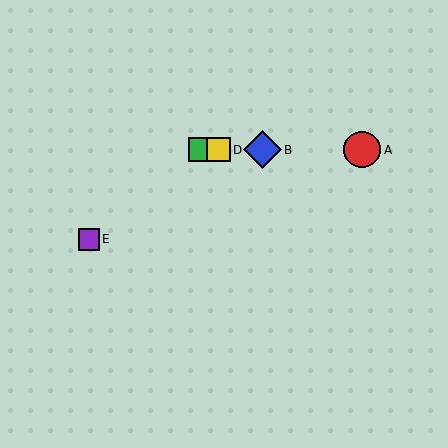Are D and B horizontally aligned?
Yes, both are at y≈150.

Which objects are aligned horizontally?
Objects A, B, C, D are aligned horizontally.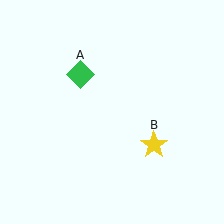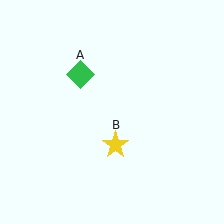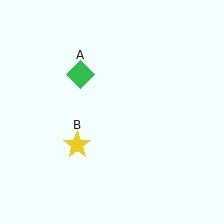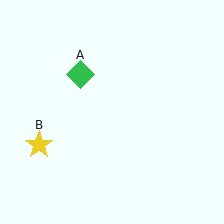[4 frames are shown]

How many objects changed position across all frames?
1 object changed position: yellow star (object B).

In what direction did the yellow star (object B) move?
The yellow star (object B) moved left.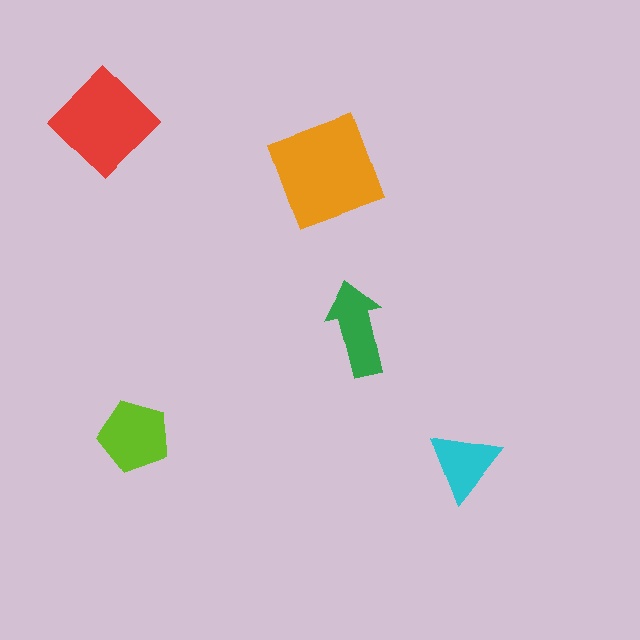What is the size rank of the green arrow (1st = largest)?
4th.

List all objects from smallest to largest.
The cyan triangle, the green arrow, the lime pentagon, the red diamond, the orange square.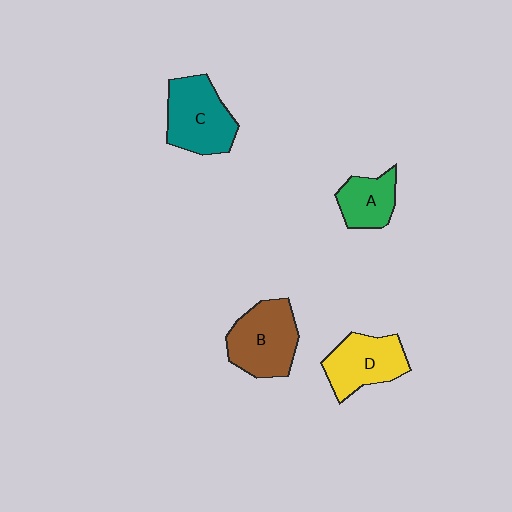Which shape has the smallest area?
Shape A (green).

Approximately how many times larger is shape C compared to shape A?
Approximately 1.6 times.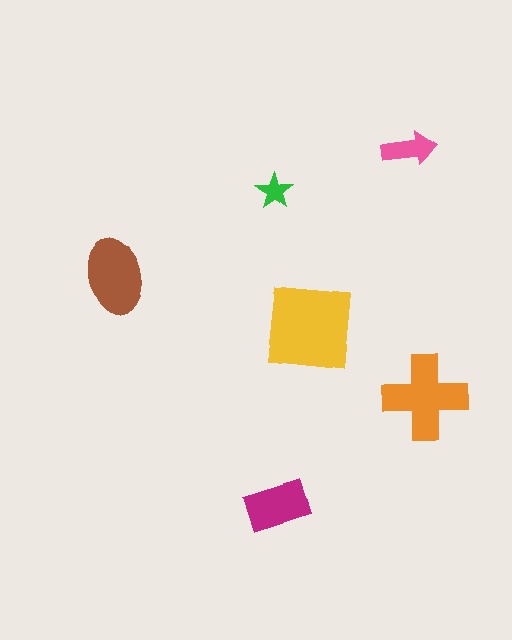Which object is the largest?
The yellow square.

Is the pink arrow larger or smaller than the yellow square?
Smaller.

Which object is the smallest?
The green star.